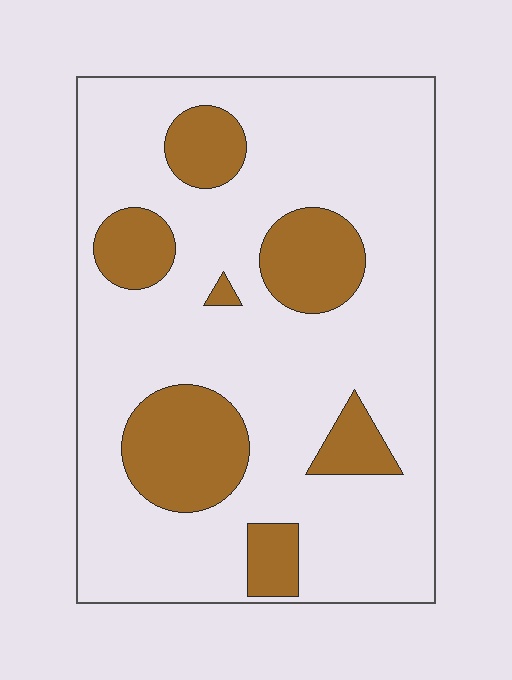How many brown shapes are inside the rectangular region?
7.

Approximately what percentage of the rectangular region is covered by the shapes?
Approximately 20%.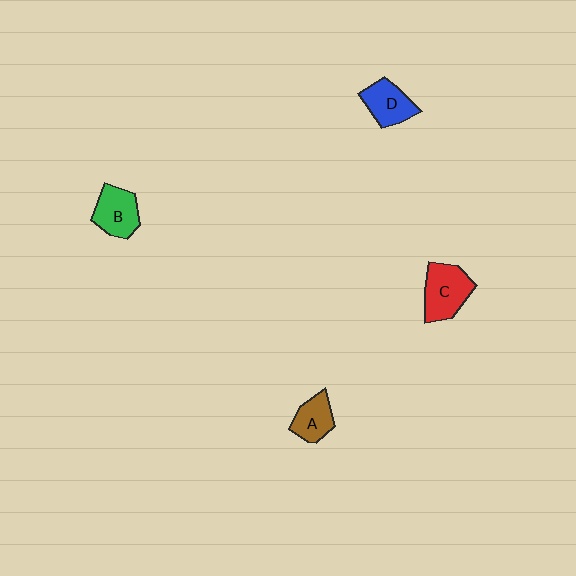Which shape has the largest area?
Shape C (red).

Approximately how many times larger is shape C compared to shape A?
Approximately 1.5 times.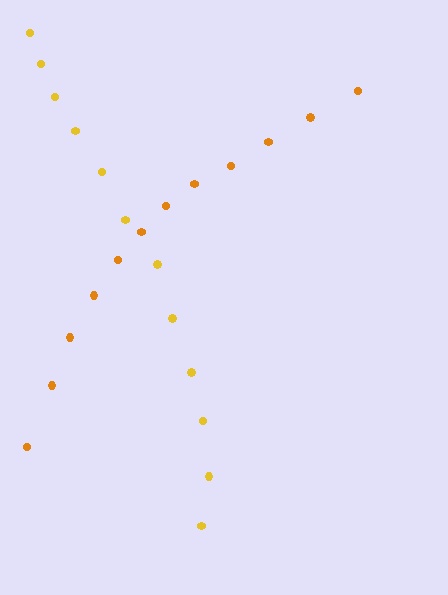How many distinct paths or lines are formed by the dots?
There are 2 distinct paths.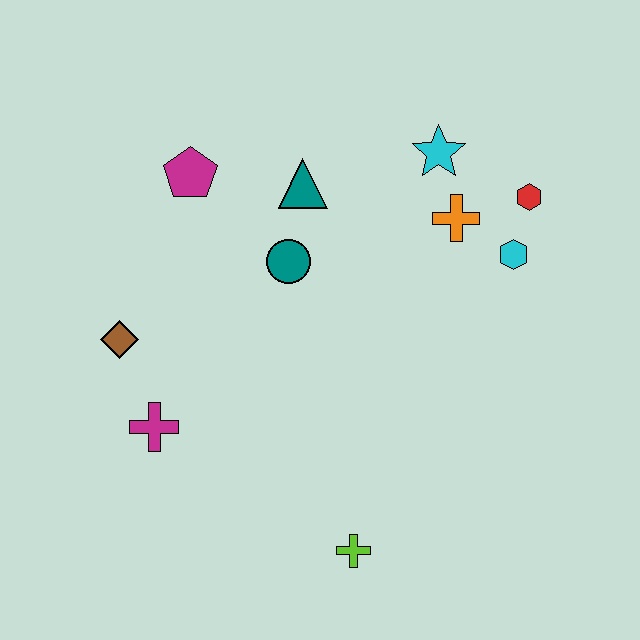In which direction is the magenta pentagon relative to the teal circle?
The magenta pentagon is to the left of the teal circle.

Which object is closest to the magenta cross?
The brown diamond is closest to the magenta cross.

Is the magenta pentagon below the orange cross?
No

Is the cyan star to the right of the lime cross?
Yes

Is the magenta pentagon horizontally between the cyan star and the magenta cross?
Yes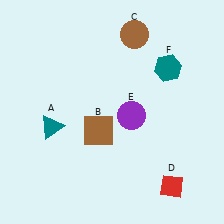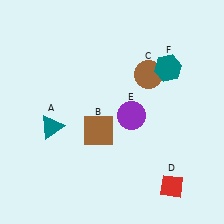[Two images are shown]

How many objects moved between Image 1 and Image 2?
1 object moved between the two images.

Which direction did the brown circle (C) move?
The brown circle (C) moved down.